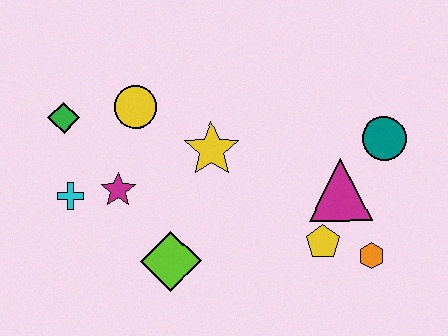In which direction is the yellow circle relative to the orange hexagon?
The yellow circle is to the left of the orange hexagon.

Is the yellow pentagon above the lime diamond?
Yes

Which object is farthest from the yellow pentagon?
The green diamond is farthest from the yellow pentagon.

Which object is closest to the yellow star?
The yellow circle is closest to the yellow star.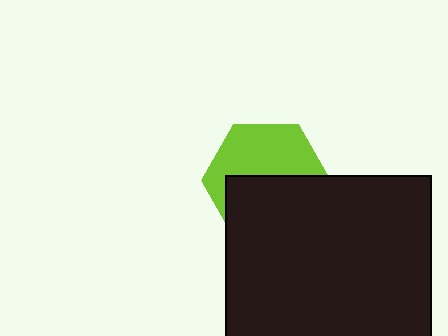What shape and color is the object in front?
The object in front is a black rectangle.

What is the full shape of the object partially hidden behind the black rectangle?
The partially hidden object is a lime hexagon.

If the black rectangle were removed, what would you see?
You would see the complete lime hexagon.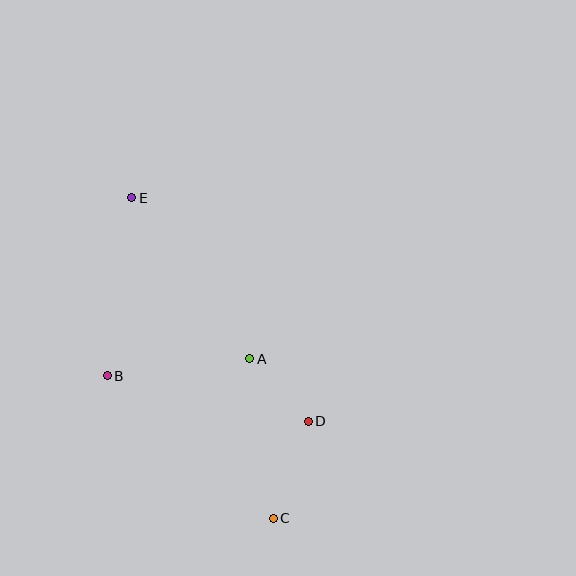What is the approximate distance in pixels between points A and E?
The distance between A and E is approximately 200 pixels.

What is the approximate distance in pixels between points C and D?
The distance between C and D is approximately 103 pixels.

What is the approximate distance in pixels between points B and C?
The distance between B and C is approximately 218 pixels.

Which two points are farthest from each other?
Points C and E are farthest from each other.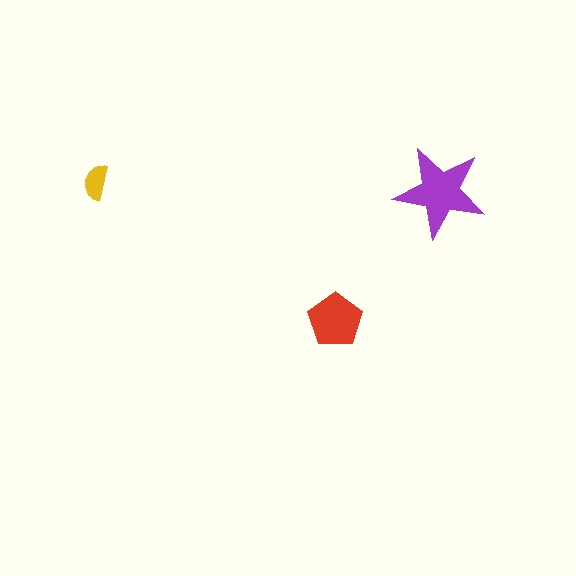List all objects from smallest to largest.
The yellow semicircle, the red pentagon, the purple star.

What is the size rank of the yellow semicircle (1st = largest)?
3rd.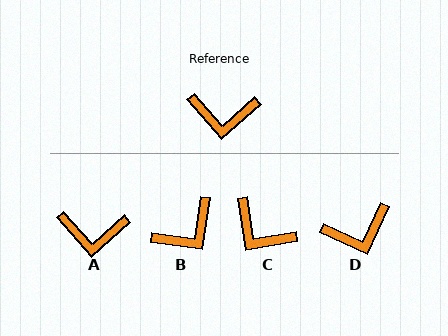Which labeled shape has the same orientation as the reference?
A.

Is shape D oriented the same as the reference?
No, it is off by about 24 degrees.